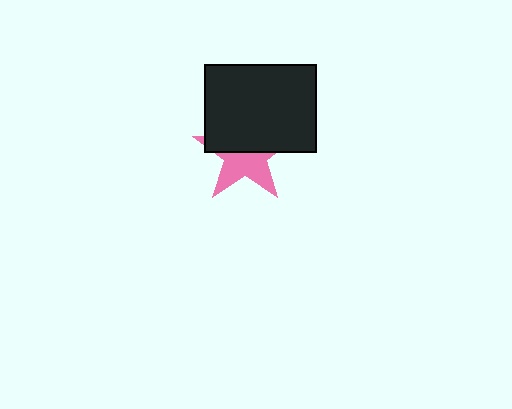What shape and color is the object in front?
The object in front is a black rectangle.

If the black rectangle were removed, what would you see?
You would see the complete pink star.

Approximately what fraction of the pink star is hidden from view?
Roughly 53% of the pink star is hidden behind the black rectangle.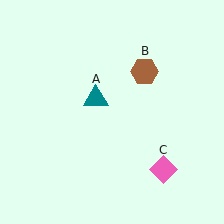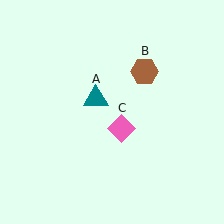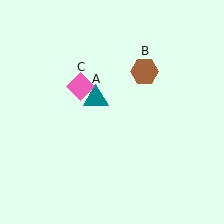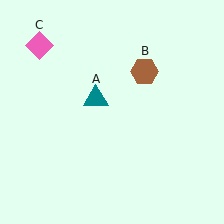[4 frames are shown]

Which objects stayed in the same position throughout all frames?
Teal triangle (object A) and brown hexagon (object B) remained stationary.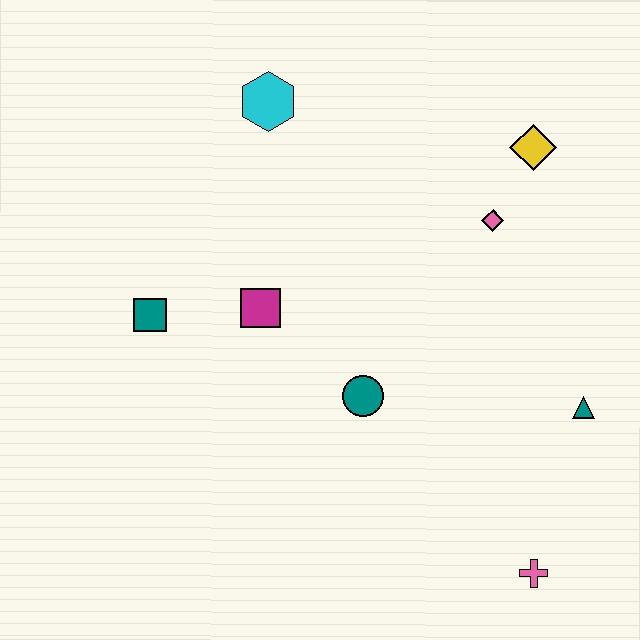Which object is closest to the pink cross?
The teal triangle is closest to the pink cross.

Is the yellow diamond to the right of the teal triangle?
No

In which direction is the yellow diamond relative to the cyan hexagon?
The yellow diamond is to the right of the cyan hexagon.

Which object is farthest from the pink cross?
The cyan hexagon is farthest from the pink cross.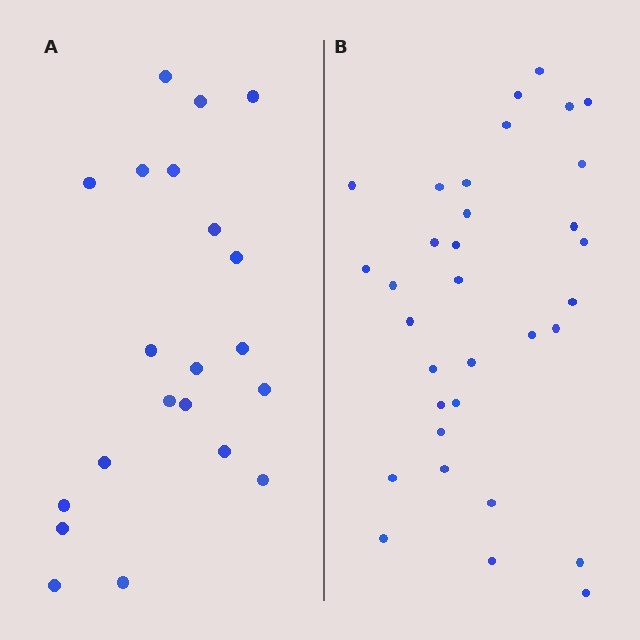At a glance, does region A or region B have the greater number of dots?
Region B (the right region) has more dots.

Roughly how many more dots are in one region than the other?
Region B has roughly 12 or so more dots than region A.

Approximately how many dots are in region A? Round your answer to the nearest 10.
About 20 dots. (The exact count is 21, which rounds to 20.)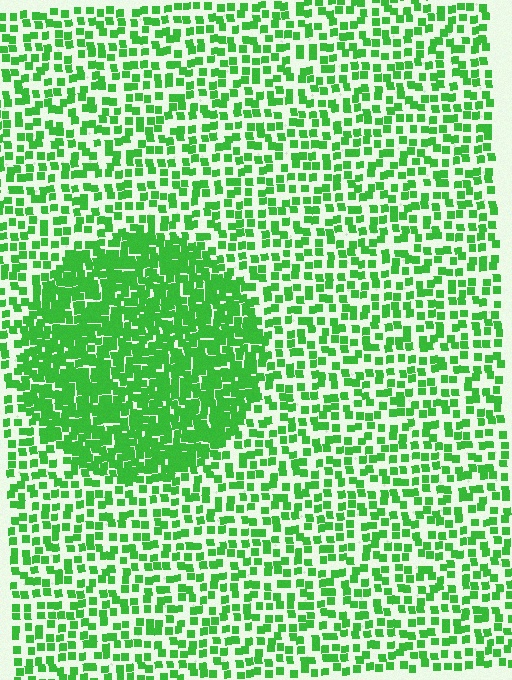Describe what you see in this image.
The image contains small green elements arranged at two different densities. A circle-shaped region is visible where the elements are more densely packed than the surrounding area.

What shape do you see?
I see a circle.